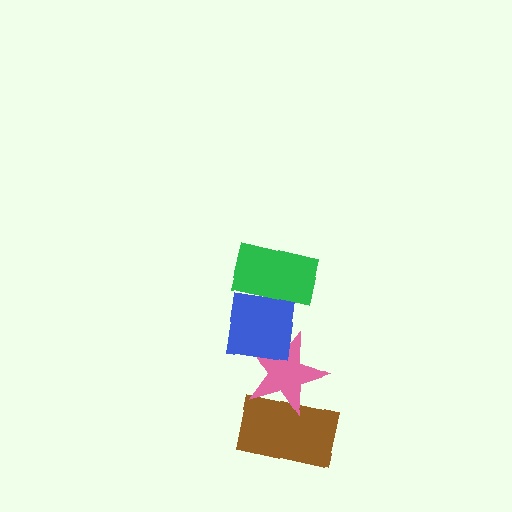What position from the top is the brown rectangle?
The brown rectangle is 4th from the top.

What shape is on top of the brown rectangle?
The pink star is on top of the brown rectangle.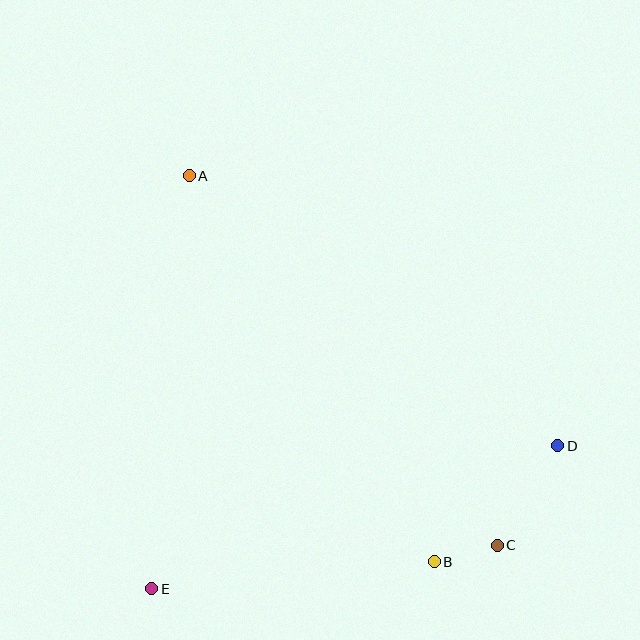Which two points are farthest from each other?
Points A and C are farthest from each other.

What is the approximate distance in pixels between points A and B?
The distance between A and B is approximately 457 pixels.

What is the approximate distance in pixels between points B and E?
The distance between B and E is approximately 284 pixels.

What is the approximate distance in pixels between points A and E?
The distance between A and E is approximately 415 pixels.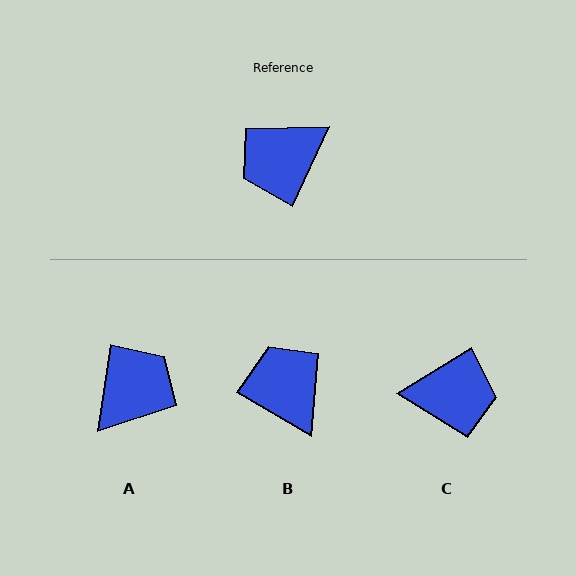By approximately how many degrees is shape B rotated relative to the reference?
Approximately 96 degrees clockwise.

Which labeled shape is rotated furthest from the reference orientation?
A, about 163 degrees away.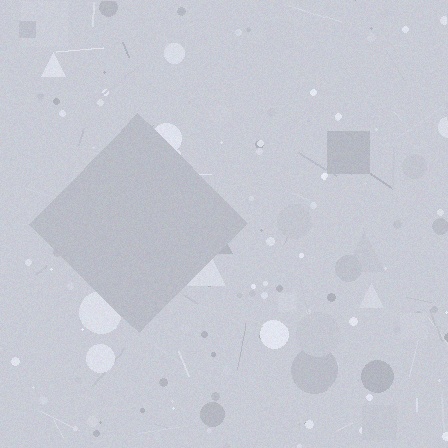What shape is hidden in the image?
A diamond is hidden in the image.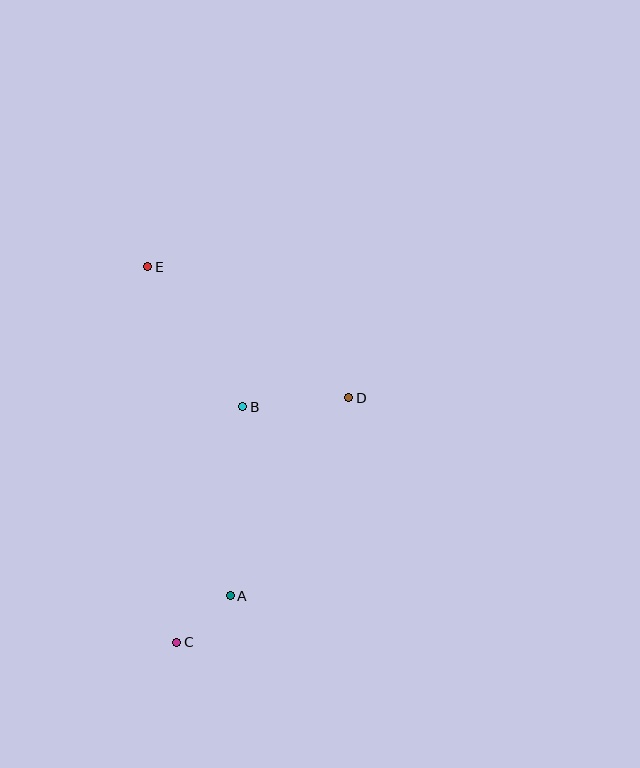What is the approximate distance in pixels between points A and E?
The distance between A and E is approximately 339 pixels.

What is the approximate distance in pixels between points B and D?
The distance between B and D is approximately 107 pixels.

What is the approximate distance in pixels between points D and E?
The distance between D and E is approximately 240 pixels.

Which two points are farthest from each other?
Points C and E are farthest from each other.